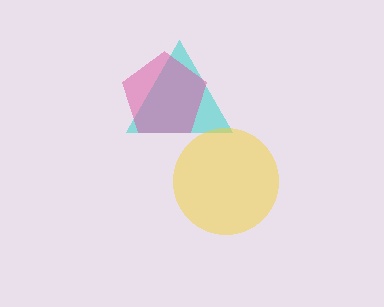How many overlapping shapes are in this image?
There are 3 overlapping shapes in the image.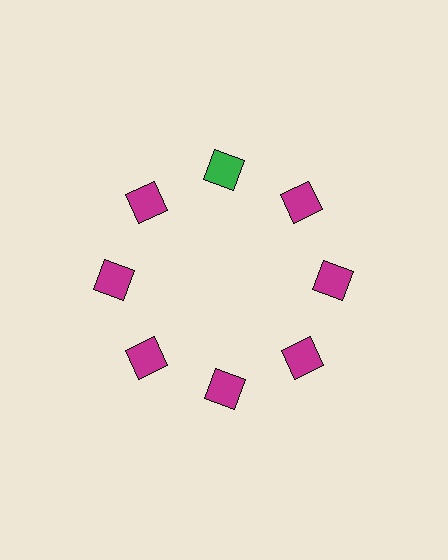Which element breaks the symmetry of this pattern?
The green square at roughly the 12 o'clock position breaks the symmetry. All other shapes are magenta squares.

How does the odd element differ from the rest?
It has a different color: green instead of magenta.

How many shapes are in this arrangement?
There are 8 shapes arranged in a ring pattern.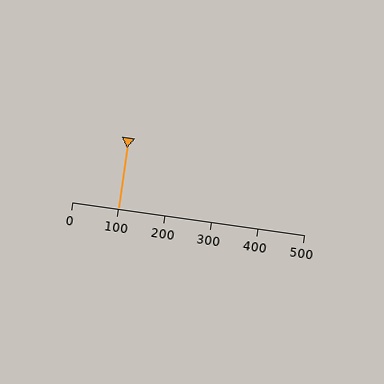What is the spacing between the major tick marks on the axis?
The major ticks are spaced 100 apart.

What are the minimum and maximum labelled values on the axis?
The axis runs from 0 to 500.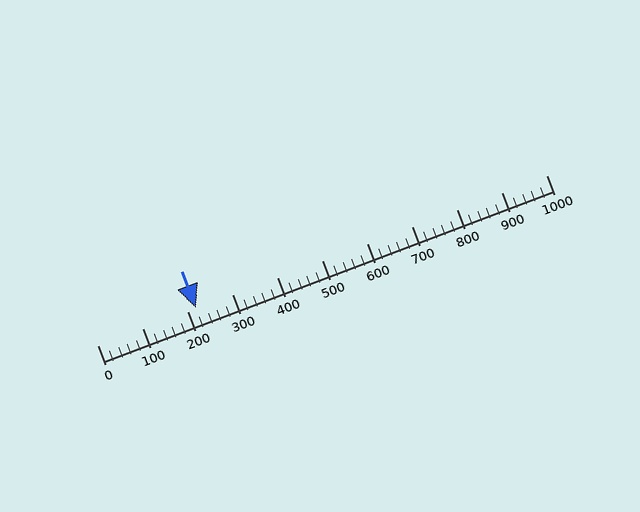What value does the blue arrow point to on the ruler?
The blue arrow points to approximately 220.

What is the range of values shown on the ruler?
The ruler shows values from 0 to 1000.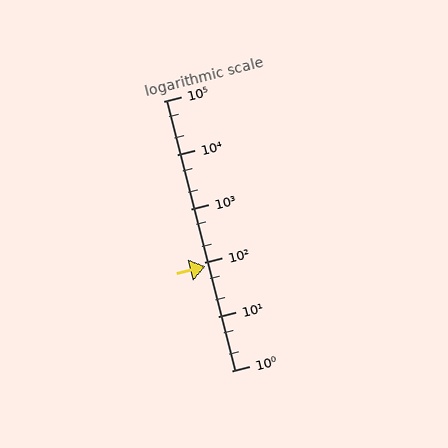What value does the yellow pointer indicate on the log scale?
The pointer indicates approximately 85.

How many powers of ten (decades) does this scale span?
The scale spans 5 decades, from 1 to 100000.